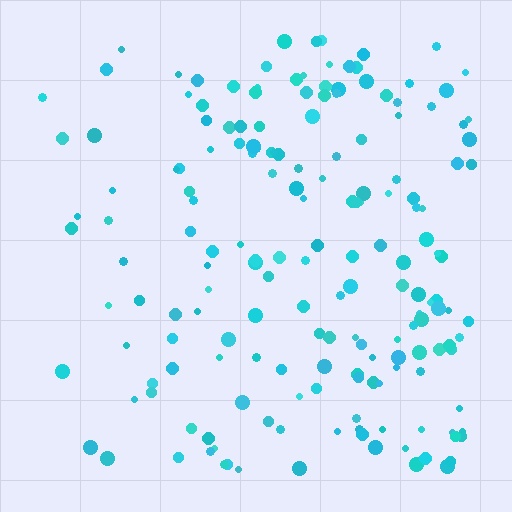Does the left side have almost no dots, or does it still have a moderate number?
Still a moderate number, just noticeably fewer than the right.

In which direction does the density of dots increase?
From left to right, with the right side densest.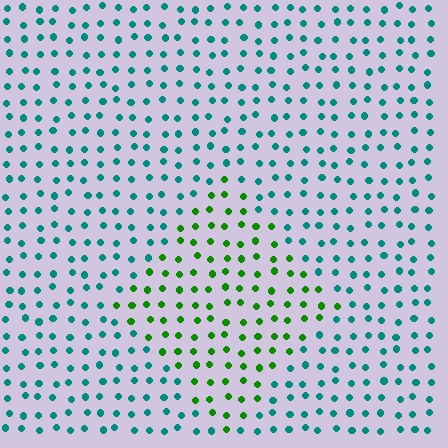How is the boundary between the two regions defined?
The boundary is defined purely by a slight shift in hue (about 59 degrees). Spacing, size, and orientation are identical on both sides.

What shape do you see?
I see a diamond.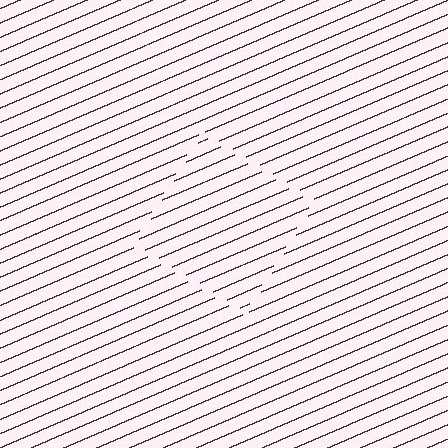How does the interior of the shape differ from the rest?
The interior of the shape contains the same grating, shifted by half a period — the contour is defined by the phase discontinuity where line-ends from the inner and outer gratings abut.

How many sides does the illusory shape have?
4 sides — the line-ends trace a square.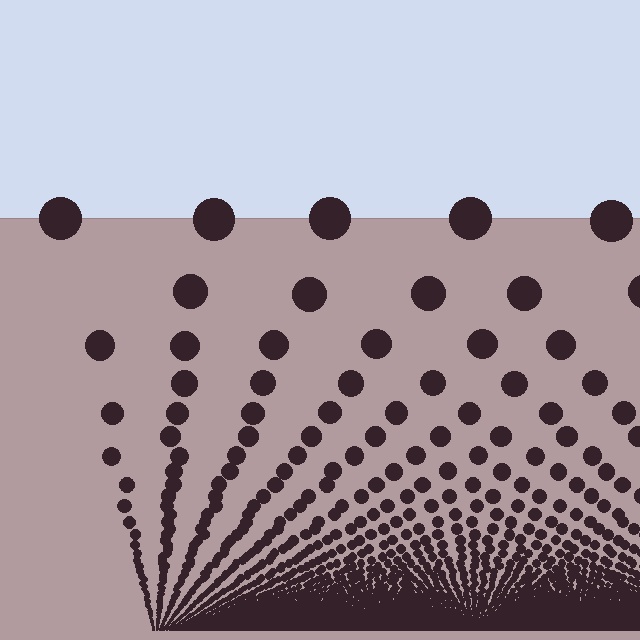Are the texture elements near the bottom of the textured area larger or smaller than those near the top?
Smaller. The gradient is inverted — elements near the bottom are smaller and denser.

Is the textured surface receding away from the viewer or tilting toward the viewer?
The surface appears to tilt toward the viewer. Texture elements get larger and sparser toward the top.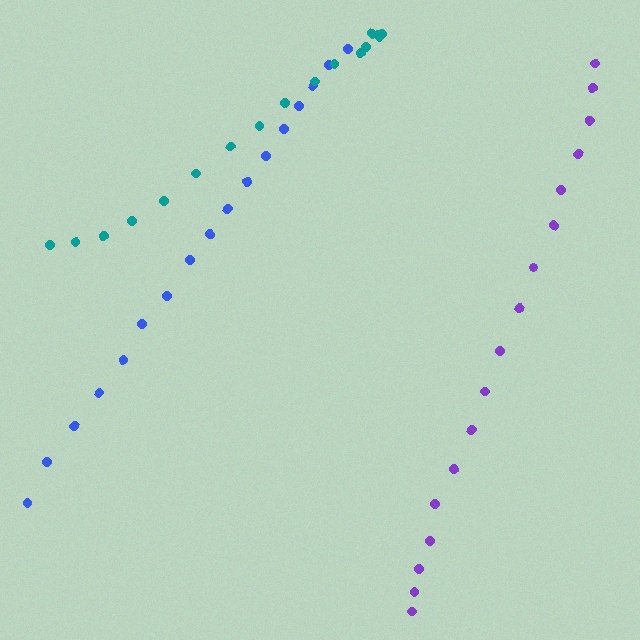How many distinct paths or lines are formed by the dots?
There are 3 distinct paths.